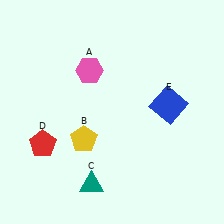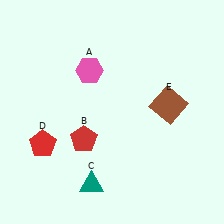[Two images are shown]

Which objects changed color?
B changed from yellow to red. E changed from blue to brown.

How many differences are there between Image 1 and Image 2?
There are 2 differences between the two images.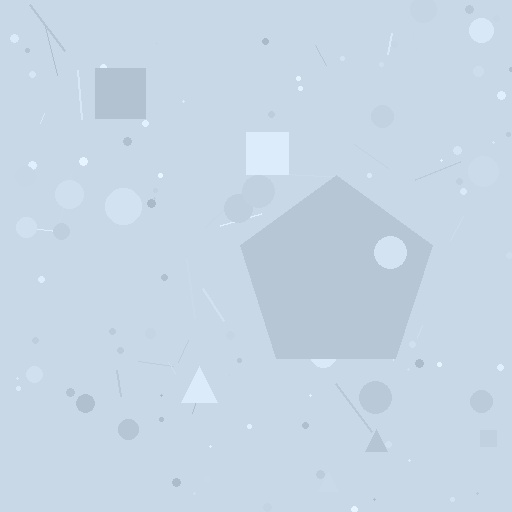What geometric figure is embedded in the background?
A pentagon is embedded in the background.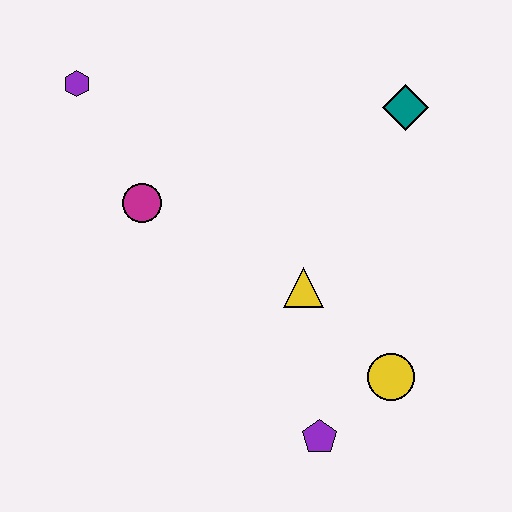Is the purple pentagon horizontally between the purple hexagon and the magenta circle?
No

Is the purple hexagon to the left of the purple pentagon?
Yes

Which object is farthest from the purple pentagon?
The purple hexagon is farthest from the purple pentagon.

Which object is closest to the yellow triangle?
The yellow circle is closest to the yellow triangle.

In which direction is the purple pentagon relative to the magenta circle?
The purple pentagon is below the magenta circle.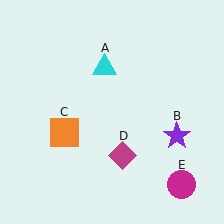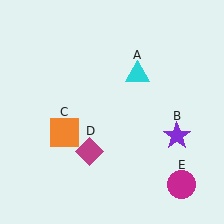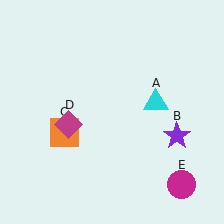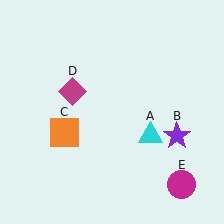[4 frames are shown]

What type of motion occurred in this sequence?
The cyan triangle (object A), magenta diamond (object D) rotated clockwise around the center of the scene.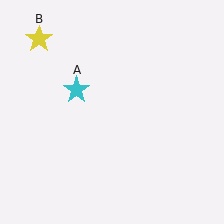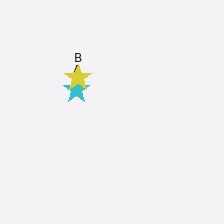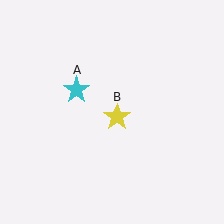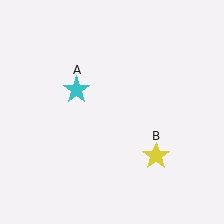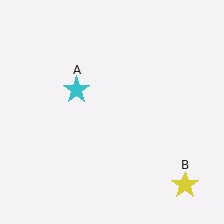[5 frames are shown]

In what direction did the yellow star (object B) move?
The yellow star (object B) moved down and to the right.